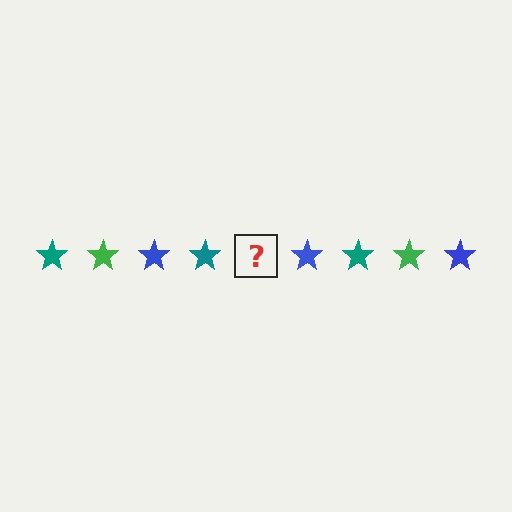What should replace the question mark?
The question mark should be replaced with a green star.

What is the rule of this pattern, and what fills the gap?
The rule is that the pattern cycles through teal, green, blue stars. The gap should be filled with a green star.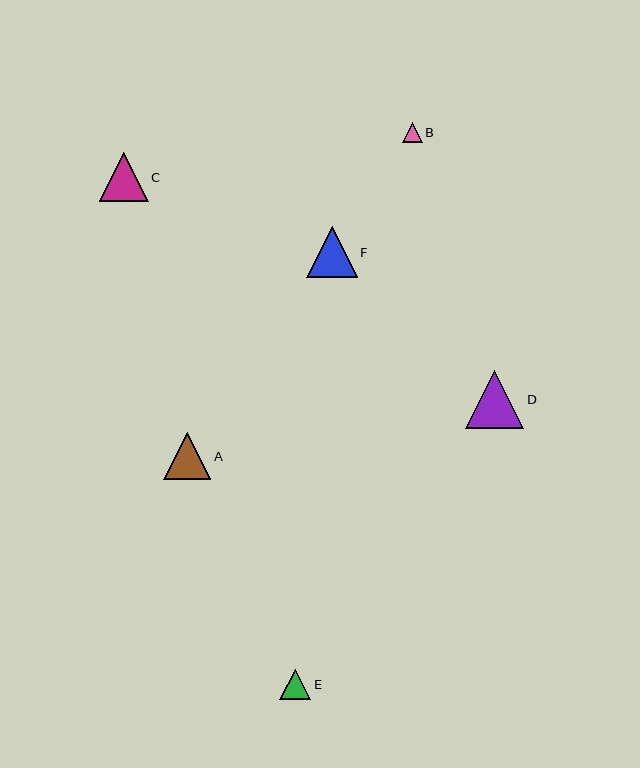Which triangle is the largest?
Triangle D is the largest with a size of approximately 59 pixels.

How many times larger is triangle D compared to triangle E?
Triangle D is approximately 1.9 times the size of triangle E.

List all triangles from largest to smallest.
From largest to smallest: D, F, C, A, E, B.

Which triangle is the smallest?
Triangle B is the smallest with a size of approximately 20 pixels.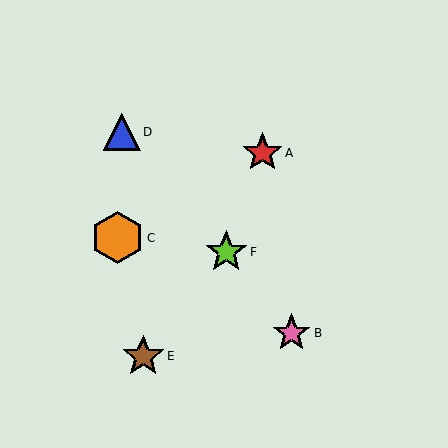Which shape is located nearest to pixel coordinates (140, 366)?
The brown star (labeled E) at (143, 356) is nearest to that location.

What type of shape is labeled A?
Shape A is a red star.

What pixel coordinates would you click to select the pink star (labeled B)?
Click at (291, 333) to select the pink star B.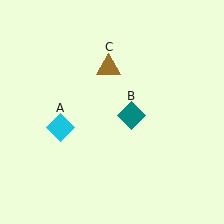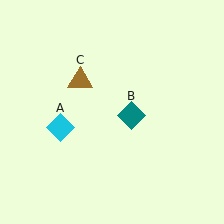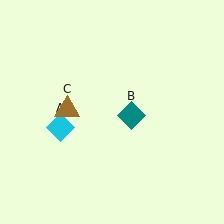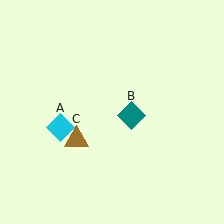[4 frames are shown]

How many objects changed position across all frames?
1 object changed position: brown triangle (object C).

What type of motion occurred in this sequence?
The brown triangle (object C) rotated counterclockwise around the center of the scene.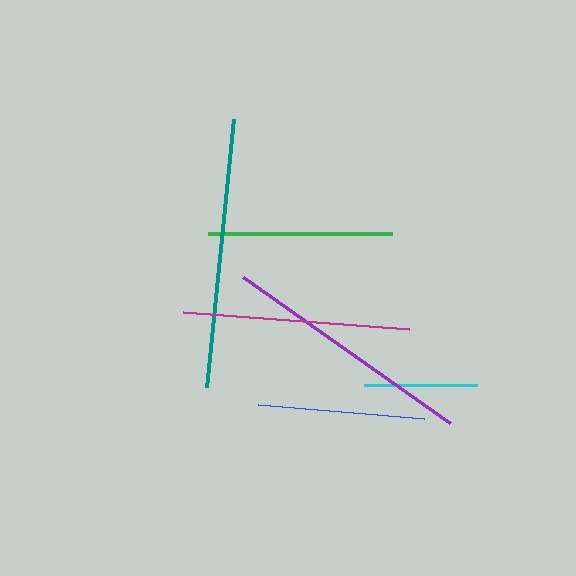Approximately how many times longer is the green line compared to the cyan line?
The green line is approximately 1.6 times the length of the cyan line.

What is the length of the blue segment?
The blue segment is approximately 166 pixels long.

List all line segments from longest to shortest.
From longest to shortest: teal, purple, magenta, green, blue, cyan.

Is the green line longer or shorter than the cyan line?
The green line is longer than the cyan line.